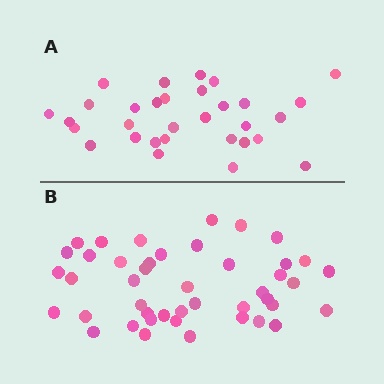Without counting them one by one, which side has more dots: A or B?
Region B (the bottom region) has more dots.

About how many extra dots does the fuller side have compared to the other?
Region B has approximately 15 more dots than region A.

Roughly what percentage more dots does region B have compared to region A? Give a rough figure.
About 40% more.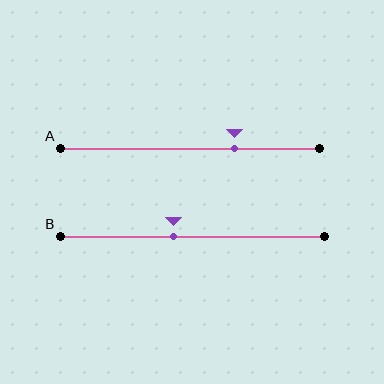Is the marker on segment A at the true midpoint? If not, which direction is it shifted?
No, the marker on segment A is shifted to the right by about 17% of the segment length.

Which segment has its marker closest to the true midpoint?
Segment B has its marker closest to the true midpoint.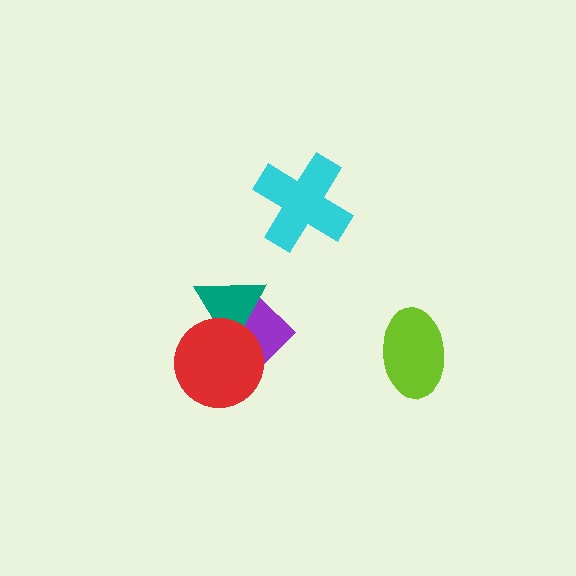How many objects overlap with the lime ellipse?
0 objects overlap with the lime ellipse.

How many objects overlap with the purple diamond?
2 objects overlap with the purple diamond.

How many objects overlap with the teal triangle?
2 objects overlap with the teal triangle.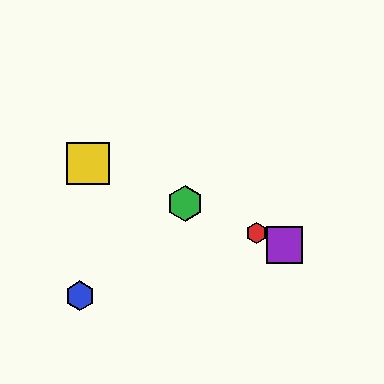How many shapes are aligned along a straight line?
4 shapes (the red hexagon, the green hexagon, the yellow square, the purple square) are aligned along a straight line.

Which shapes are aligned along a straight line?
The red hexagon, the green hexagon, the yellow square, the purple square are aligned along a straight line.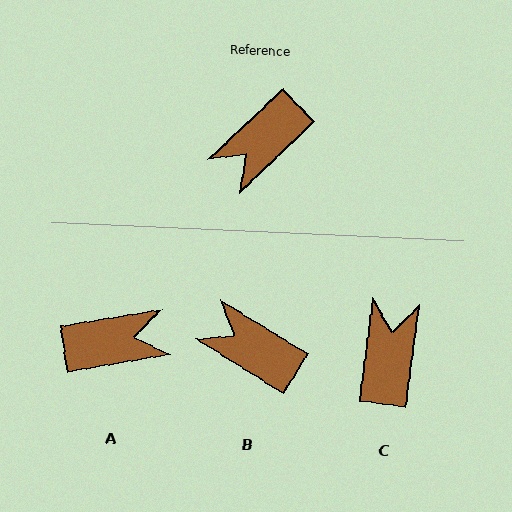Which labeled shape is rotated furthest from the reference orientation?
A, about 146 degrees away.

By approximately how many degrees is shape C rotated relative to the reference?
Approximately 141 degrees clockwise.